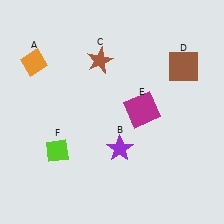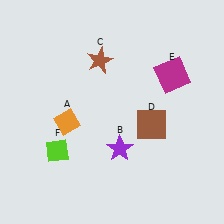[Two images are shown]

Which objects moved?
The objects that moved are: the orange diamond (A), the brown square (D), the magenta square (E).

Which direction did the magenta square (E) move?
The magenta square (E) moved up.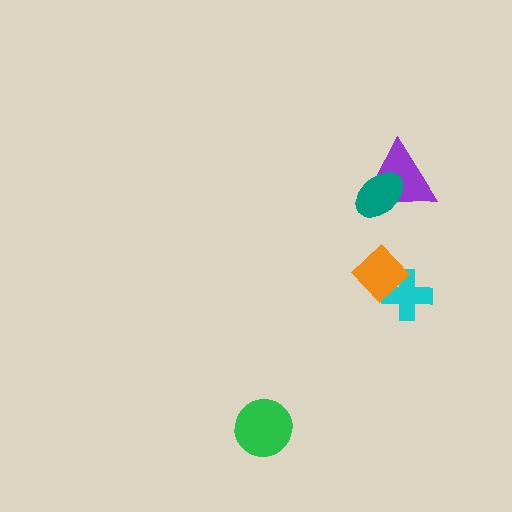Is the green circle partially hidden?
No, no other shape covers it.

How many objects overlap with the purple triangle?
1 object overlaps with the purple triangle.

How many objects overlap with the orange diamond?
1 object overlaps with the orange diamond.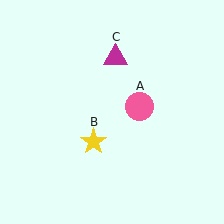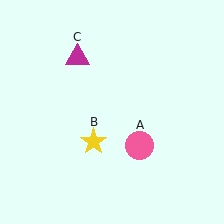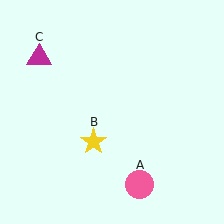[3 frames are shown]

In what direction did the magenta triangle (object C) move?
The magenta triangle (object C) moved left.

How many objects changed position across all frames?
2 objects changed position: pink circle (object A), magenta triangle (object C).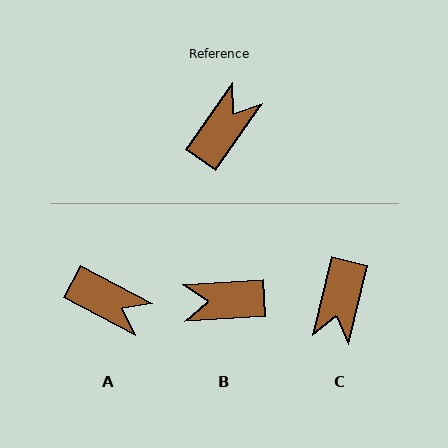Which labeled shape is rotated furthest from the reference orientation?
C, about 159 degrees away.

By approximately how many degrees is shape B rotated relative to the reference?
Approximately 128 degrees counter-clockwise.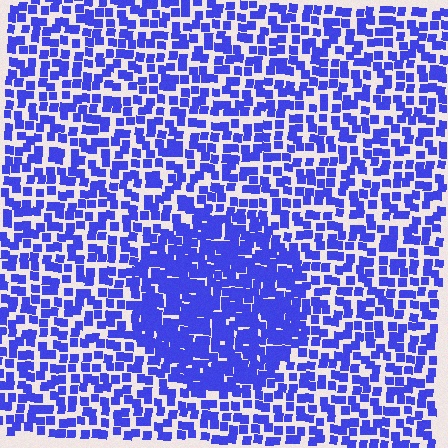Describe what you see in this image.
The image contains small blue elements arranged at two different densities. A circle-shaped region is visible where the elements are more densely packed than the surrounding area.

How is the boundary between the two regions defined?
The boundary is defined by a change in element density (approximately 1.8x ratio). All elements are the same color, size, and shape.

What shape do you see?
I see a circle.